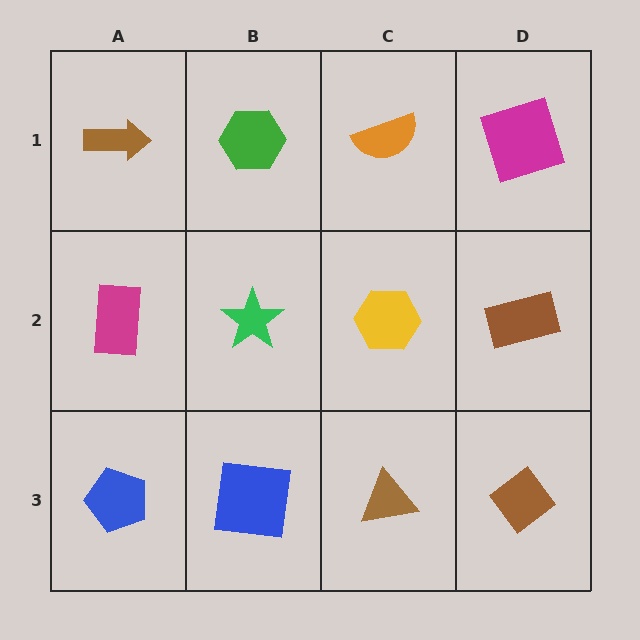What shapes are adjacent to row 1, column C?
A yellow hexagon (row 2, column C), a green hexagon (row 1, column B), a magenta square (row 1, column D).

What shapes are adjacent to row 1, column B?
A green star (row 2, column B), a brown arrow (row 1, column A), an orange semicircle (row 1, column C).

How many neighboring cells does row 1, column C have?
3.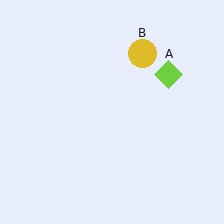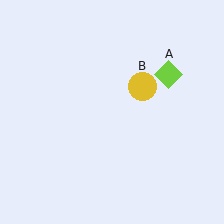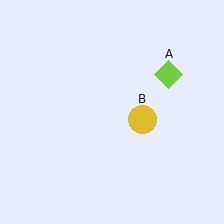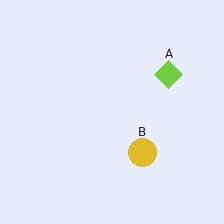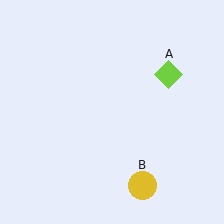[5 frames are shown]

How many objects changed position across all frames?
1 object changed position: yellow circle (object B).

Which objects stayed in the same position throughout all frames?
Lime diamond (object A) remained stationary.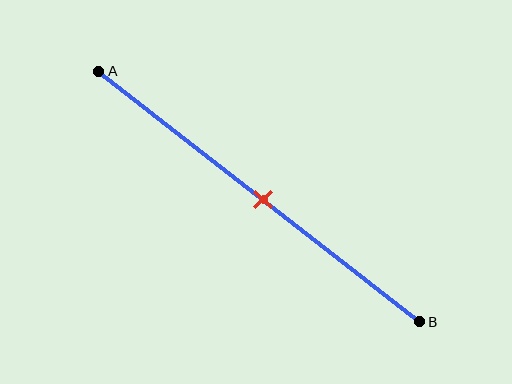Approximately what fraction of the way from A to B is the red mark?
The red mark is approximately 50% of the way from A to B.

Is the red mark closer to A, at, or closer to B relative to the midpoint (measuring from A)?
The red mark is approximately at the midpoint of segment AB.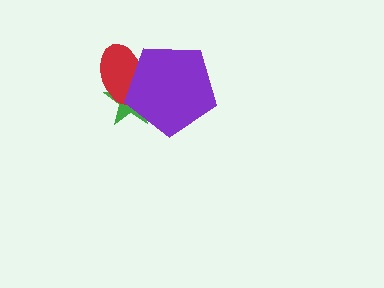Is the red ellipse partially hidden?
Yes, it is partially covered by another shape.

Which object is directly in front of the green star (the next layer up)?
The red ellipse is directly in front of the green star.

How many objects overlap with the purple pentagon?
2 objects overlap with the purple pentagon.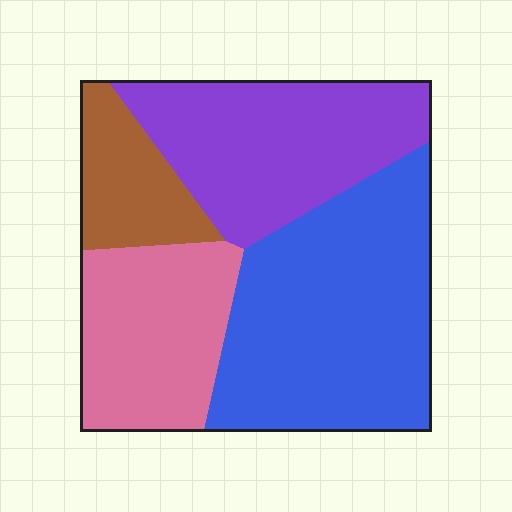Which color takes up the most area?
Blue, at roughly 40%.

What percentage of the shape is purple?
Purple takes up between a sixth and a third of the shape.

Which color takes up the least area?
Brown, at roughly 10%.